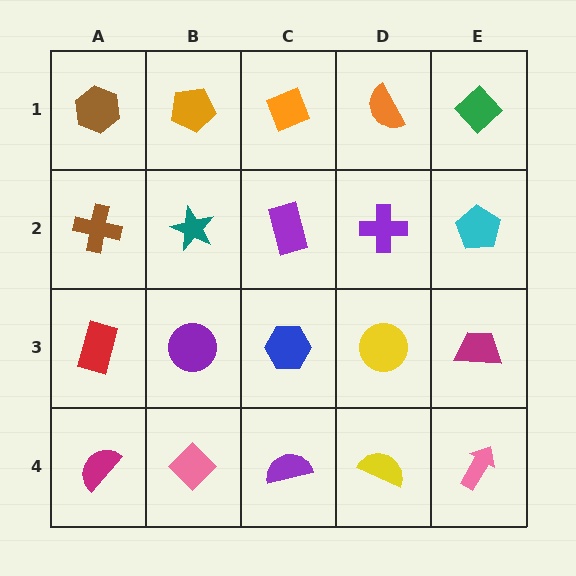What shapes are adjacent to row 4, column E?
A magenta trapezoid (row 3, column E), a yellow semicircle (row 4, column D).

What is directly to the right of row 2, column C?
A purple cross.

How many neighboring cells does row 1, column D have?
3.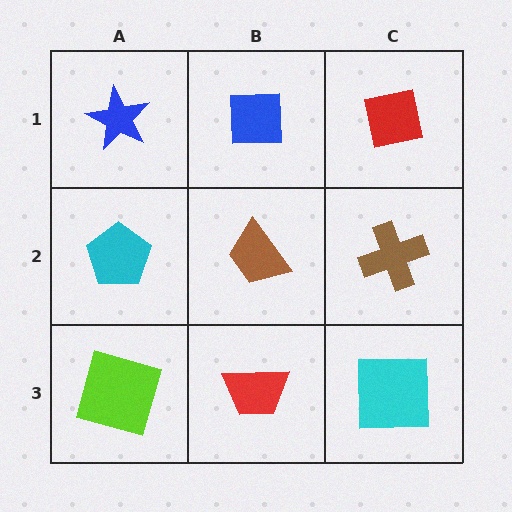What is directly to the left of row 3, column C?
A red trapezoid.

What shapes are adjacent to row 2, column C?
A red square (row 1, column C), a cyan square (row 3, column C), a brown trapezoid (row 2, column B).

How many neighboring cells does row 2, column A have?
3.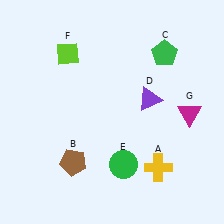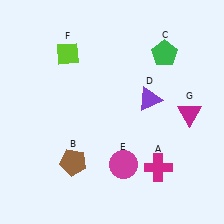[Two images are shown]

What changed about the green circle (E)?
In Image 1, E is green. In Image 2, it changed to magenta.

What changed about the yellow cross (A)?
In Image 1, A is yellow. In Image 2, it changed to magenta.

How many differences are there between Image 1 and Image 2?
There are 2 differences between the two images.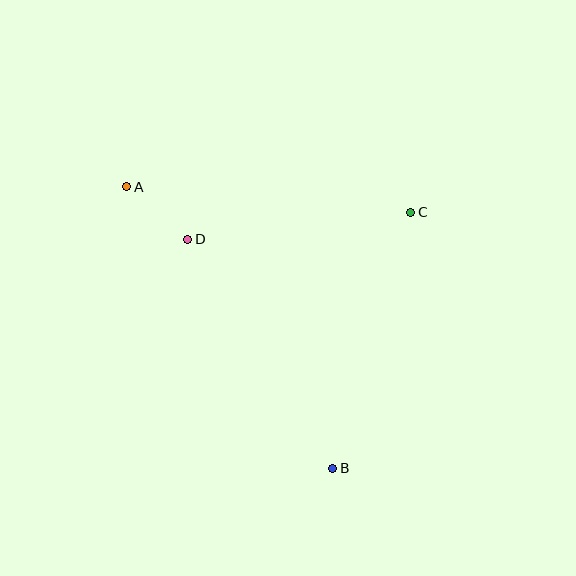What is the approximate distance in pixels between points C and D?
The distance between C and D is approximately 225 pixels.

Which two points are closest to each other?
Points A and D are closest to each other.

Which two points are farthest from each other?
Points A and B are farthest from each other.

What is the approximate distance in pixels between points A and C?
The distance between A and C is approximately 285 pixels.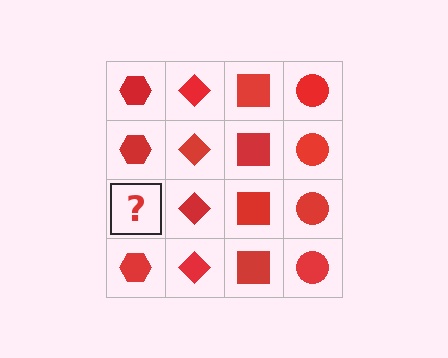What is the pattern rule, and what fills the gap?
The rule is that each column has a consistent shape. The gap should be filled with a red hexagon.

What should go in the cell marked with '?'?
The missing cell should contain a red hexagon.